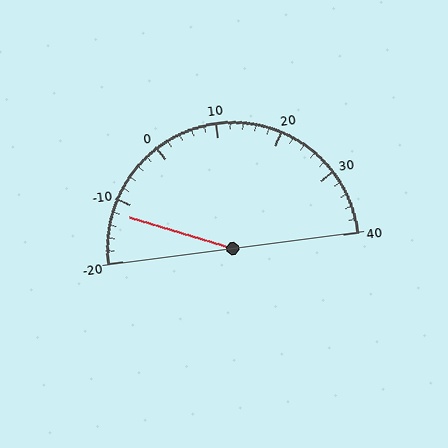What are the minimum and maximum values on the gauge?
The gauge ranges from -20 to 40.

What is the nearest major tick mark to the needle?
The nearest major tick mark is -10.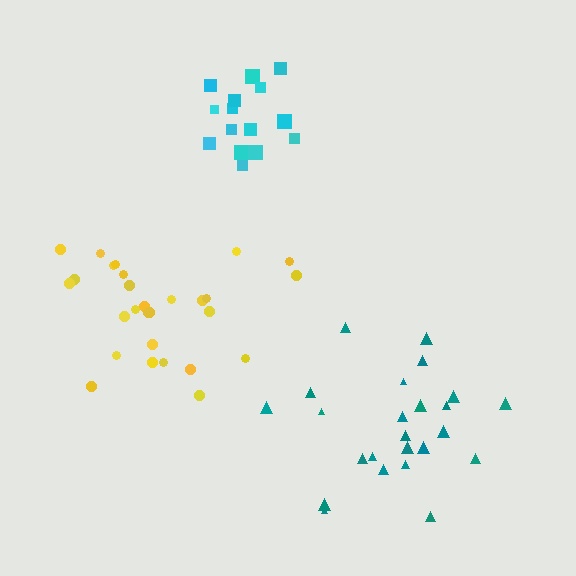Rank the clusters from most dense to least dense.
cyan, yellow, teal.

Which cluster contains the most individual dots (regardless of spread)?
Yellow (28).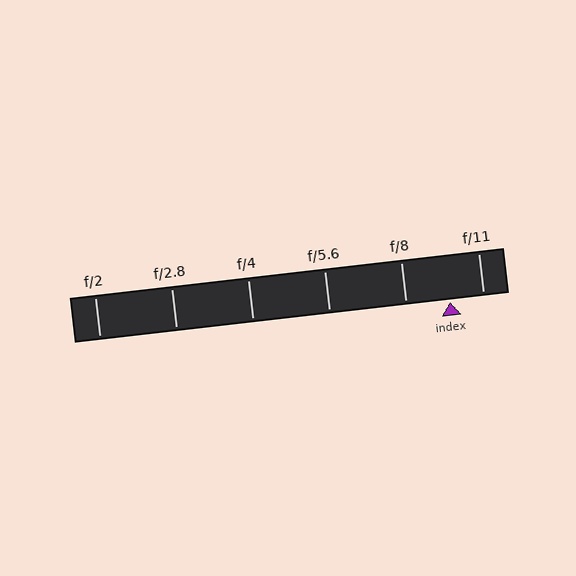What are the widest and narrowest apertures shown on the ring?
The widest aperture shown is f/2 and the narrowest is f/11.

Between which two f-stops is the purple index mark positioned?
The index mark is between f/8 and f/11.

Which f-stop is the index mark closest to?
The index mark is closest to f/11.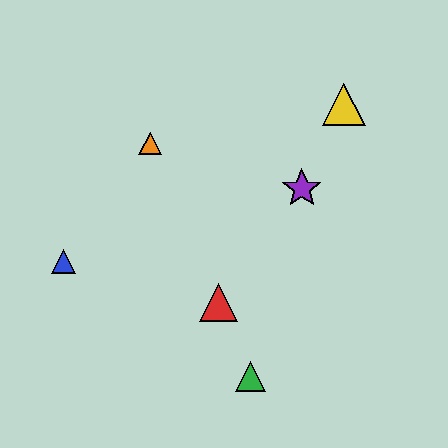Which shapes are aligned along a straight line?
The red triangle, the green triangle, the orange triangle are aligned along a straight line.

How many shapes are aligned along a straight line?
3 shapes (the red triangle, the green triangle, the orange triangle) are aligned along a straight line.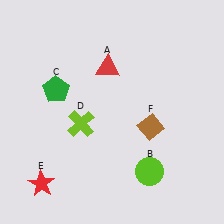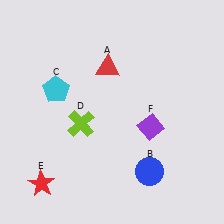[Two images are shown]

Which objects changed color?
B changed from lime to blue. C changed from green to cyan. F changed from brown to purple.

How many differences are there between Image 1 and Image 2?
There are 3 differences between the two images.